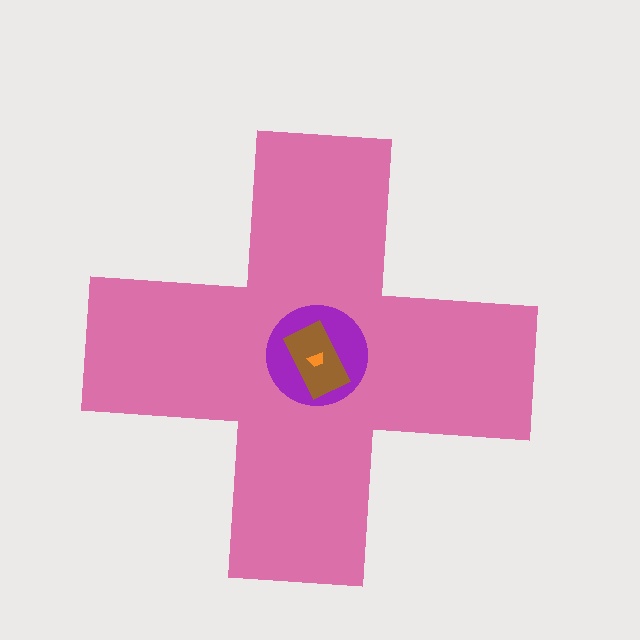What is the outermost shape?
The pink cross.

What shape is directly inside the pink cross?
The purple circle.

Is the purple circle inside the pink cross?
Yes.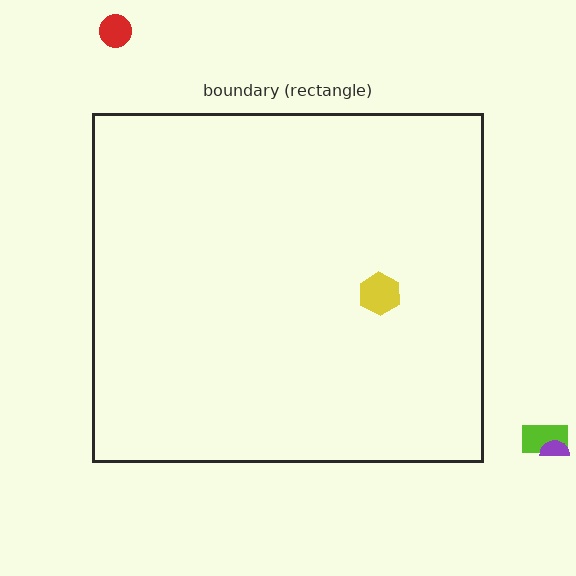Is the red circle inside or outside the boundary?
Outside.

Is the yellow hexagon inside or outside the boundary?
Inside.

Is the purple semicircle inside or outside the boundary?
Outside.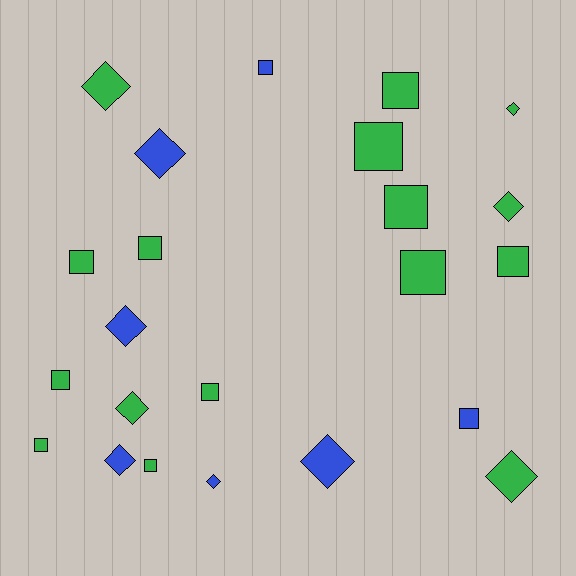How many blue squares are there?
There are 2 blue squares.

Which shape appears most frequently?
Square, with 13 objects.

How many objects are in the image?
There are 23 objects.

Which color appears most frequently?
Green, with 16 objects.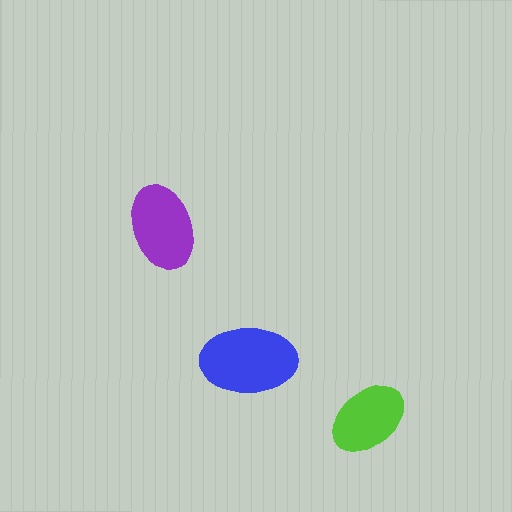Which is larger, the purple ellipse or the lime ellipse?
The purple one.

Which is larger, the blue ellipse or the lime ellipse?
The blue one.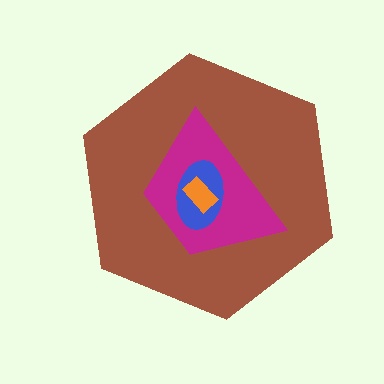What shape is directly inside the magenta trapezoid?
The blue ellipse.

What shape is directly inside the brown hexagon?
The magenta trapezoid.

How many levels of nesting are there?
4.